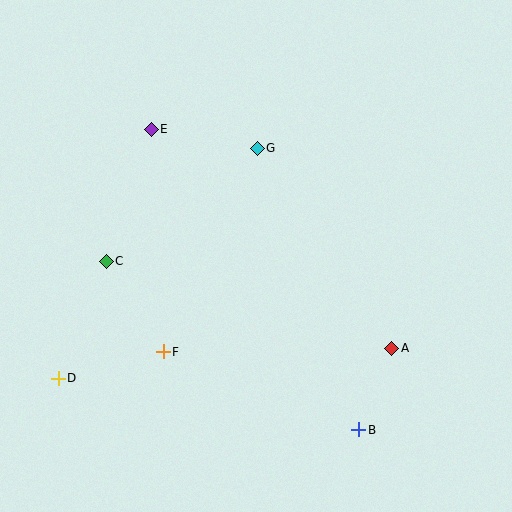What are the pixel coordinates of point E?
Point E is at (151, 129).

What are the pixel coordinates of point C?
Point C is at (106, 261).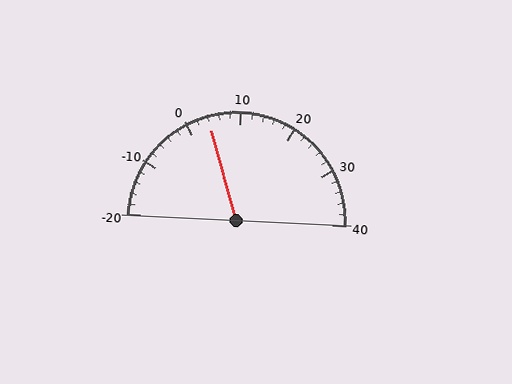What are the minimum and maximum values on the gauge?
The gauge ranges from -20 to 40.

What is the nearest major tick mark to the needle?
The nearest major tick mark is 0.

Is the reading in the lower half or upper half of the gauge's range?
The reading is in the lower half of the range (-20 to 40).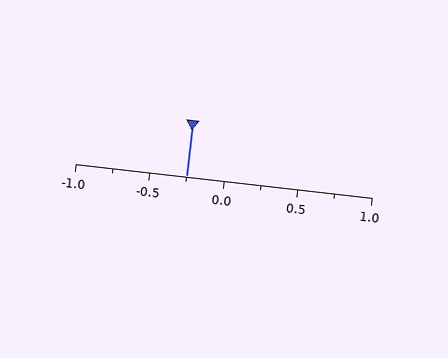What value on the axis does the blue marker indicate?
The marker indicates approximately -0.25.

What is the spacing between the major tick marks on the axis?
The major ticks are spaced 0.5 apart.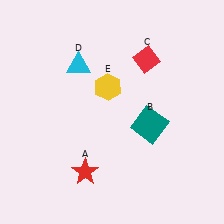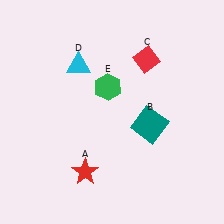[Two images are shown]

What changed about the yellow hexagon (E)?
In Image 1, E is yellow. In Image 2, it changed to green.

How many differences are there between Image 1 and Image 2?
There is 1 difference between the two images.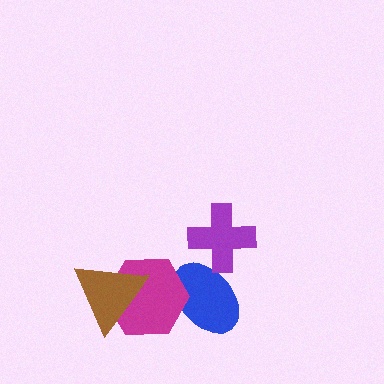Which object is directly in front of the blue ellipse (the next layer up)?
The purple cross is directly in front of the blue ellipse.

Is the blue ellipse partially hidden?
Yes, it is partially covered by another shape.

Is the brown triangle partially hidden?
No, no other shape covers it.